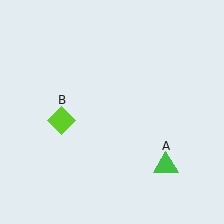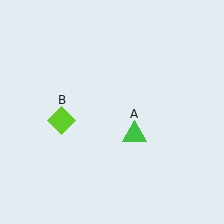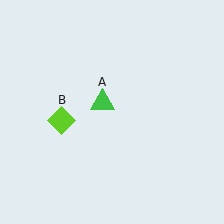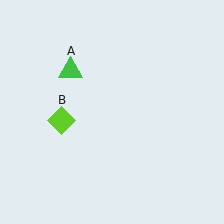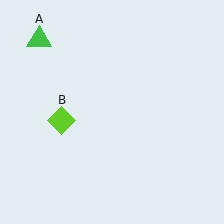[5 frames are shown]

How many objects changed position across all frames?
1 object changed position: green triangle (object A).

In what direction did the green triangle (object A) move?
The green triangle (object A) moved up and to the left.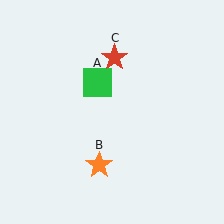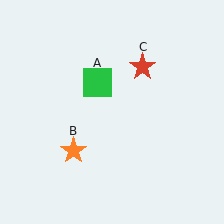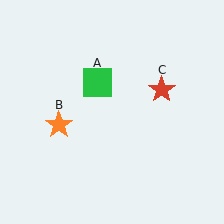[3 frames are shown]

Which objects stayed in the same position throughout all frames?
Green square (object A) remained stationary.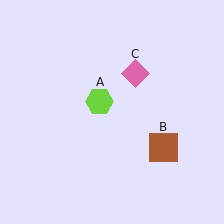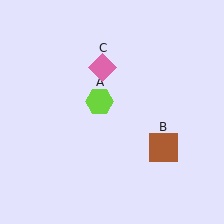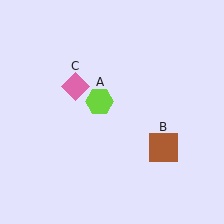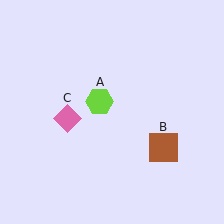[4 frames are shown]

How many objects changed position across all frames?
1 object changed position: pink diamond (object C).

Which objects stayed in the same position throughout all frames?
Lime hexagon (object A) and brown square (object B) remained stationary.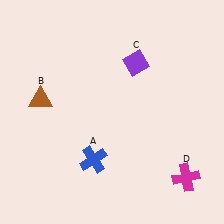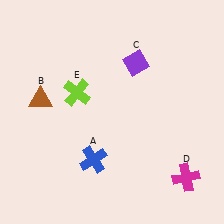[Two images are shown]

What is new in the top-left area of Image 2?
A lime cross (E) was added in the top-left area of Image 2.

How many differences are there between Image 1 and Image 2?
There is 1 difference between the two images.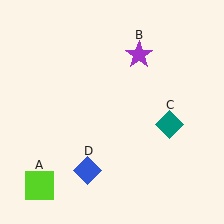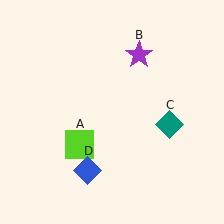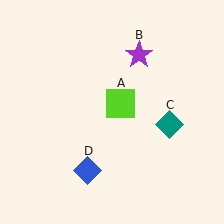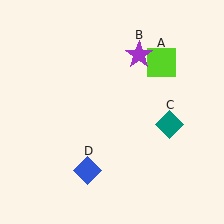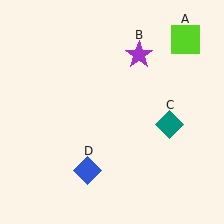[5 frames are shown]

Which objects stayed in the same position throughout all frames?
Purple star (object B) and teal diamond (object C) and blue diamond (object D) remained stationary.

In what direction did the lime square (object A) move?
The lime square (object A) moved up and to the right.